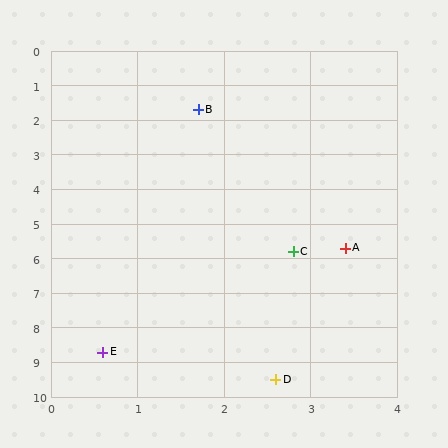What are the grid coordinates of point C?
Point C is at approximately (2.8, 5.8).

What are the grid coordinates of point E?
Point E is at approximately (0.6, 8.7).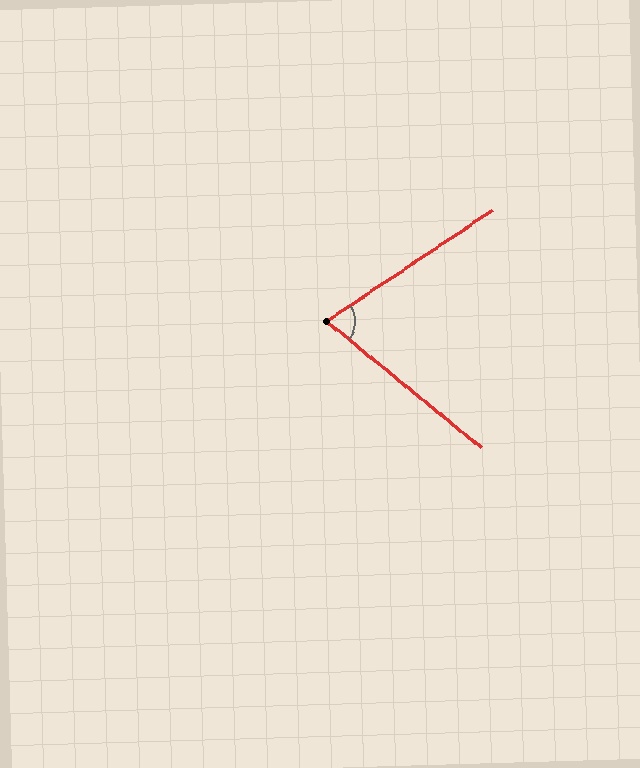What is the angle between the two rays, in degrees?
Approximately 73 degrees.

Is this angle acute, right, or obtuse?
It is acute.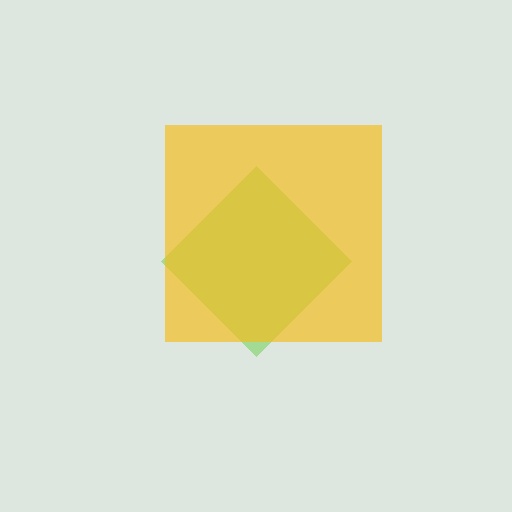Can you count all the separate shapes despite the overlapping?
Yes, there are 2 separate shapes.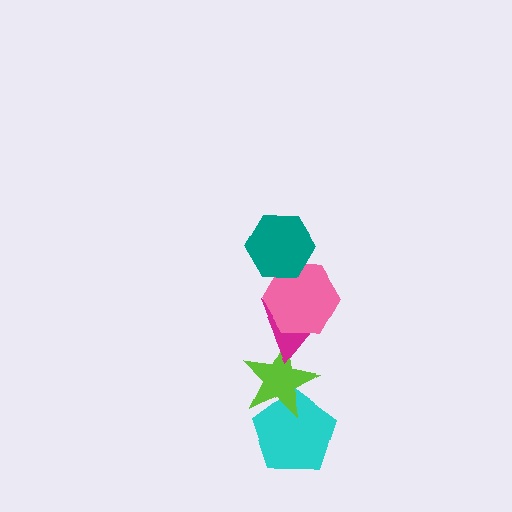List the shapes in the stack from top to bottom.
From top to bottom: the teal hexagon, the pink hexagon, the magenta triangle, the lime star, the cyan pentagon.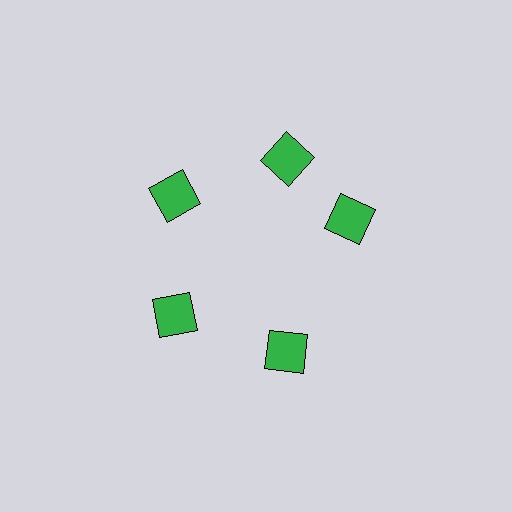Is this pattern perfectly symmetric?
No. The 5 green squares are arranged in a ring, but one element near the 3 o'clock position is rotated out of alignment along the ring, breaking the 5-fold rotational symmetry.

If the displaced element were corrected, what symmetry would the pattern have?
It would have 5-fold rotational symmetry — the pattern would map onto itself every 72 degrees.